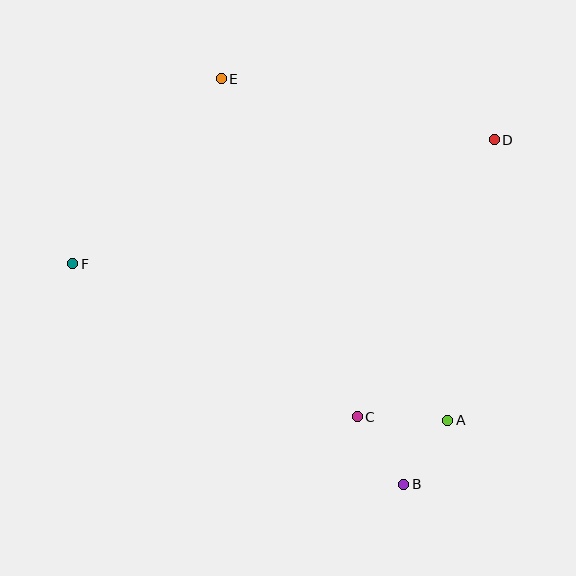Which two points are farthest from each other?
Points B and E are farthest from each other.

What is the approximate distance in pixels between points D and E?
The distance between D and E is approximately 280 pixels.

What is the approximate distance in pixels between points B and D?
The distance between B and D is approximately 356 pixels.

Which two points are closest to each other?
Points A and B are closest to each other.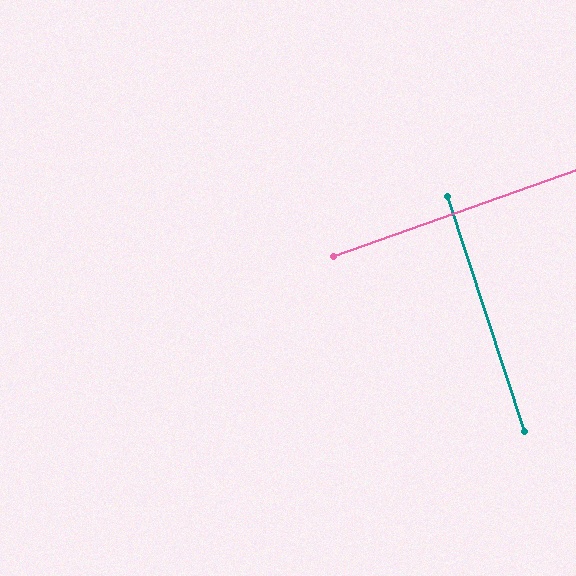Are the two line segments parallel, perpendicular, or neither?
Perpendicular — they meet at approximately 88°.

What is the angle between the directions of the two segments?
Approximately 88 degrees.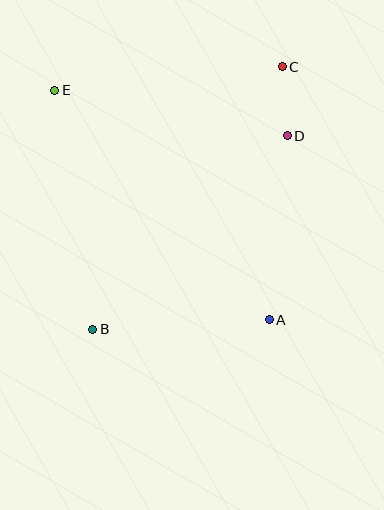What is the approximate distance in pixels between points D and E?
The distance between D and E is approximately 237 pixels.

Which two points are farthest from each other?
Points B and C are farthest from each other.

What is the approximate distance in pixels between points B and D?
The distance between B and D is approximately 274 pixels.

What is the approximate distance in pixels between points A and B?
The distance between A and B is approximately 177 pixels.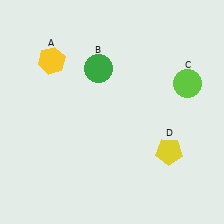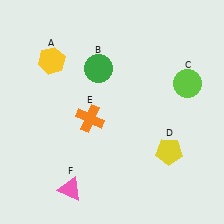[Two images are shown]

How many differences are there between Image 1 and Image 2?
There are 2 differences between the two images.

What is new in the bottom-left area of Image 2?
An orange cross (E) was added in the bottom-left area of Image 2.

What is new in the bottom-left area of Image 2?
A pink triangle (F) was added in the bottom-left area of Image 2.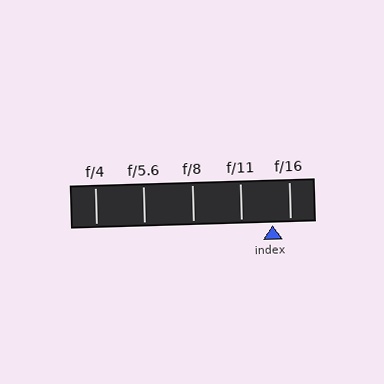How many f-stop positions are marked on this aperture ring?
There are 5 f-stop positions marked.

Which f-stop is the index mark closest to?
The index mark is closest to f/16.